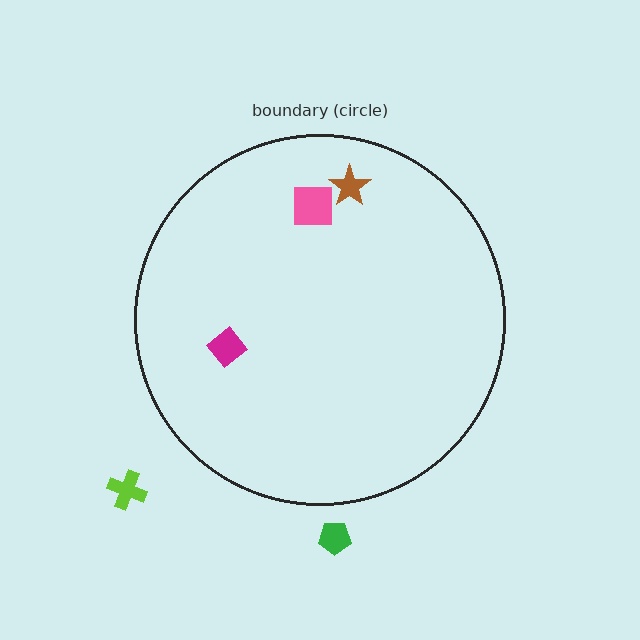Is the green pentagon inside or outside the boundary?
Outside.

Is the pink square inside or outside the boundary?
Inside.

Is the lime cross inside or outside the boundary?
Outside.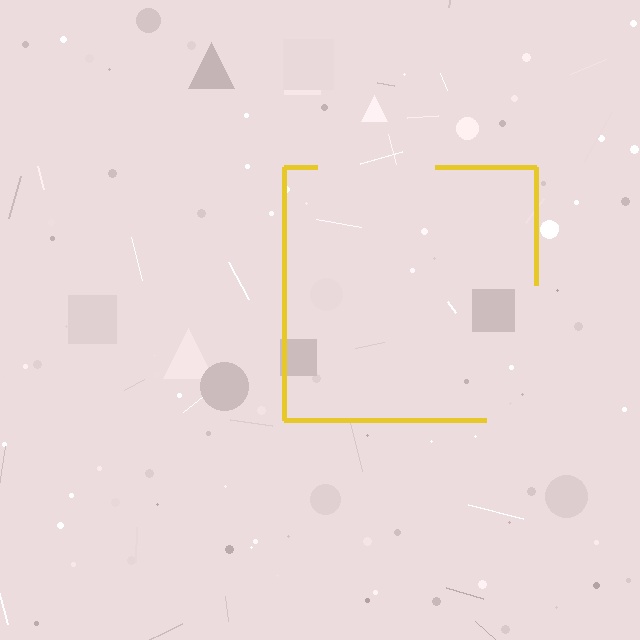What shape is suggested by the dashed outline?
The dashed outline suggests a square.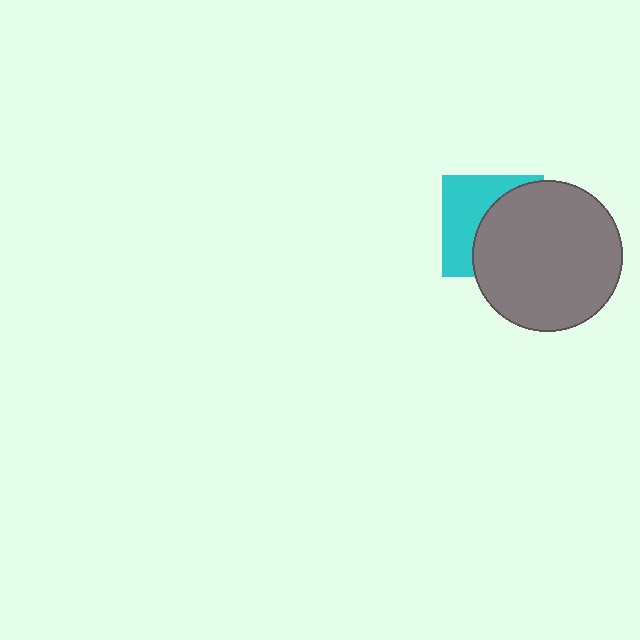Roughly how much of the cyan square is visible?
A small part of it is visible (roughly 45%).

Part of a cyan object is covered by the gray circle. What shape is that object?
It is a square.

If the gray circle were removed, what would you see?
You would see the complete cyan square.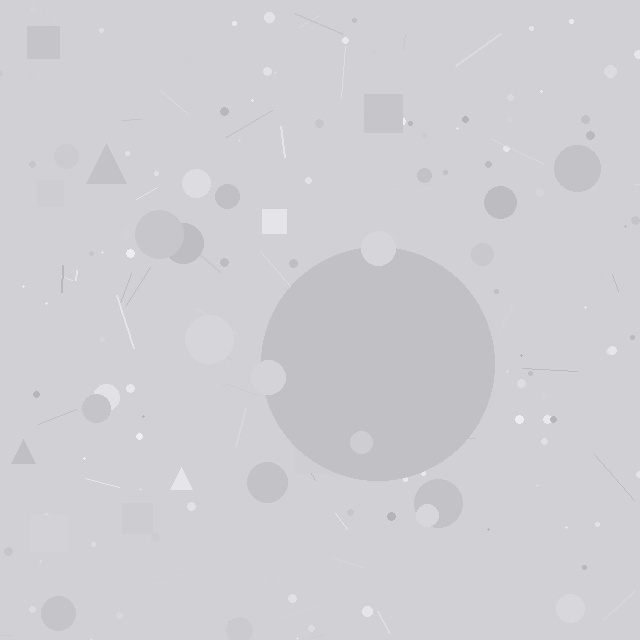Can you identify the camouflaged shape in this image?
The camouflaged shape is a circle.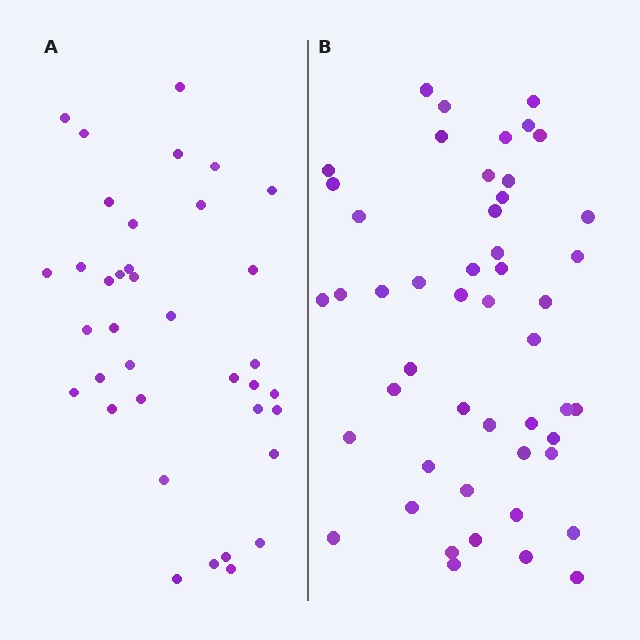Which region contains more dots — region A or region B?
Region B (the right region) has more dots.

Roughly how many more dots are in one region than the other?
Region B has roughly 12 or so more dots than region A.